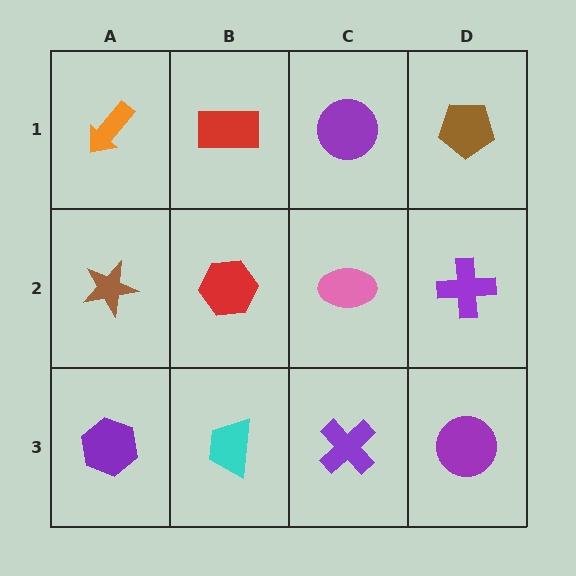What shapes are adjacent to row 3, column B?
A red hexagon (row 2, column B), a purple hexagon (row 3, column A), a purple cross (row 3, column C).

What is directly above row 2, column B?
A red rectangle.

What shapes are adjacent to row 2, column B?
A red rectangle (row 1, column B), a cyan trapezoid (row 3, column B), a brown star (row 2, column A), a pink ellipse (row 2, column C).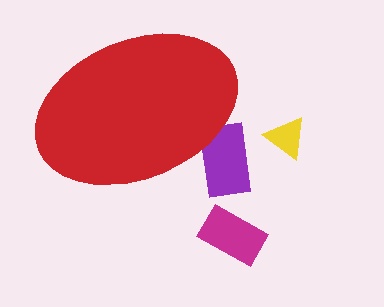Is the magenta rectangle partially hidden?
No, the magenta rectangle is fully visible.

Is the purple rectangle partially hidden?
Yes, the purple rectangle is partially hidden behind the red ellipse.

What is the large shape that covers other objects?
A red ellipse.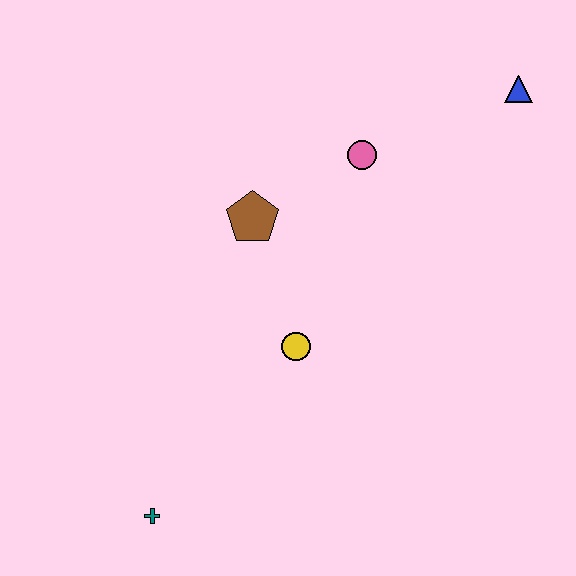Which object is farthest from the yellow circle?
The blue triangle is farthest from the yellow circle.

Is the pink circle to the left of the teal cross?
No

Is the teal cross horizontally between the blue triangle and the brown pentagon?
No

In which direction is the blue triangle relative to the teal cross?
The blue triangle is above the teal cross.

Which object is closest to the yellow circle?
The brown pentagon is closest to the yellow circle.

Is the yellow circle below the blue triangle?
Yes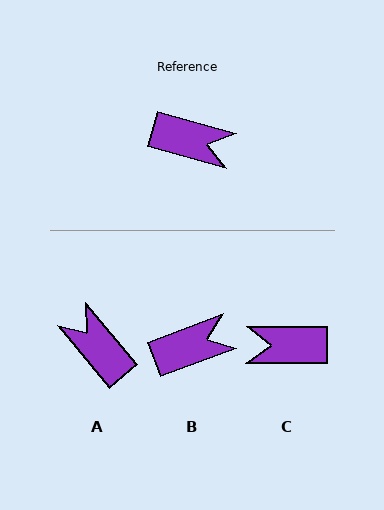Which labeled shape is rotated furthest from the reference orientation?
C, about 164 degrees away.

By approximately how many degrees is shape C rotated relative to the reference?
Approximately 164 degrees clockwise.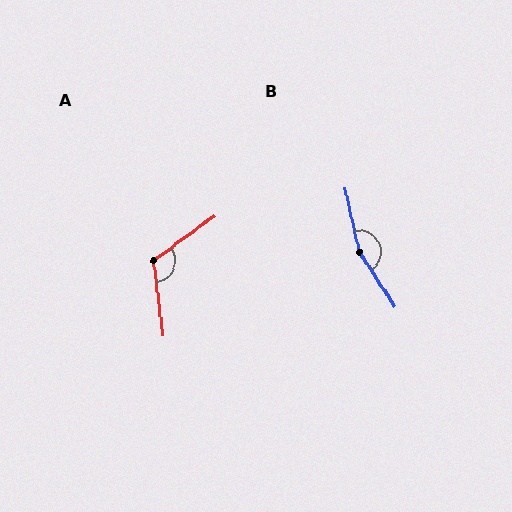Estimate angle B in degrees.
Approximately 159 degrees.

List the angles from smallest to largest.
A (119°), B (159°).